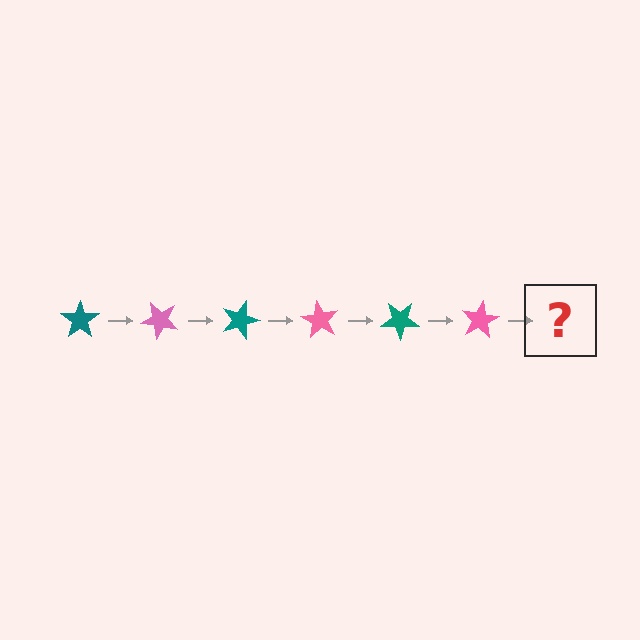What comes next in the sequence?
The next element should be a teal star, rotated 270 degrees from the start.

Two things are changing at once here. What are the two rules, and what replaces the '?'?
The two rules are that it rotates 45 degrees each step and the color cycles through teal and pink. The '?' should be a teal star, rotated 270 degrees from the start.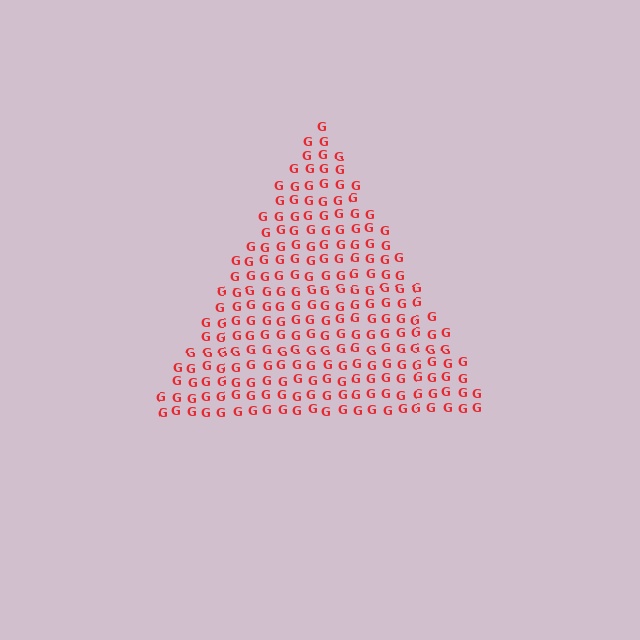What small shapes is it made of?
It is made of small letter G's.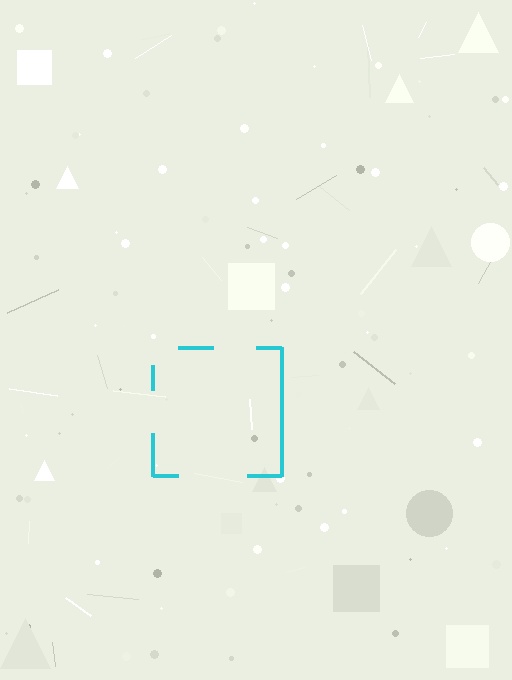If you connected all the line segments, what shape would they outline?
They would outline a square.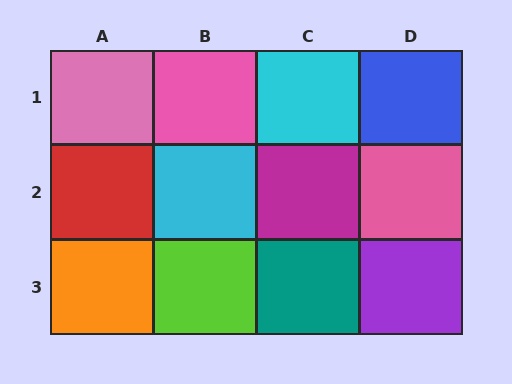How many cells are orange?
1 cell is orange.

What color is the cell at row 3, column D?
Purple.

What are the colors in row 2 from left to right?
Red, cyan, magenta, pink.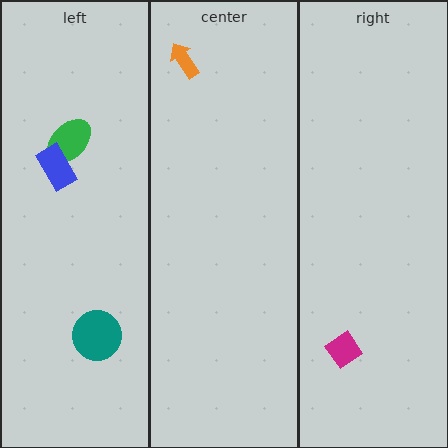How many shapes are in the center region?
1.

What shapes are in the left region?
The green ellipse, the teal circle, the blue rectangle.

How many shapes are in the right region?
1.